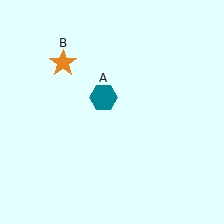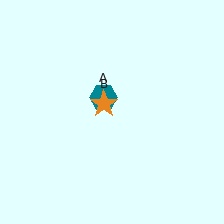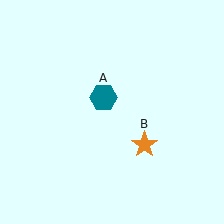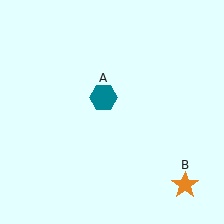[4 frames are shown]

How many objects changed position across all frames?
1 object changed position: orange star (object B).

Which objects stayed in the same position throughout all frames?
Teal hexagon (object A) remained stationary.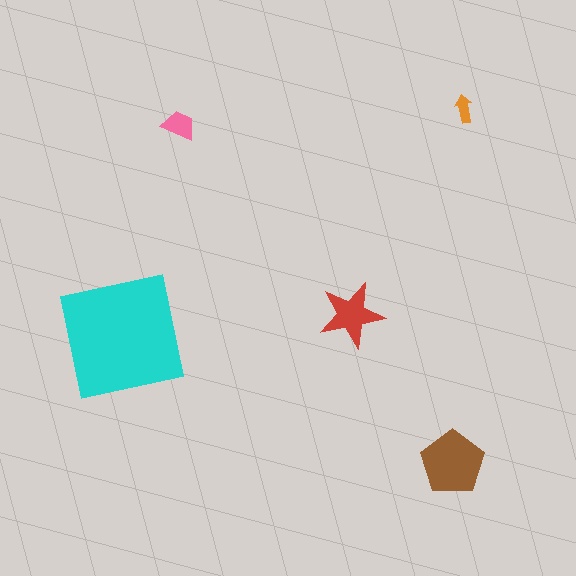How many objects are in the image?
There are 5 objects in the image.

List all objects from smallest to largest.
The orange arrow, the pink trapezoid, the red star, the brown pentagon, the cyan square.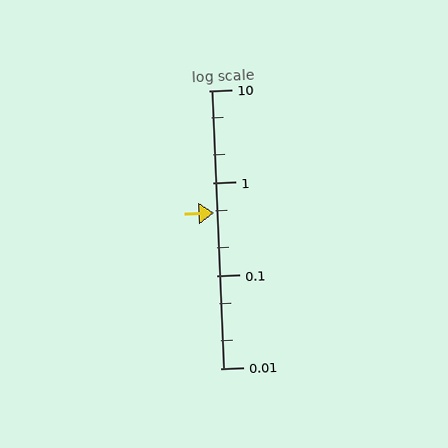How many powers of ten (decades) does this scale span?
The scale spans 3 decades, from 0.01 to 10.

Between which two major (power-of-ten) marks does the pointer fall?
The pointer is between 0.1 and 1.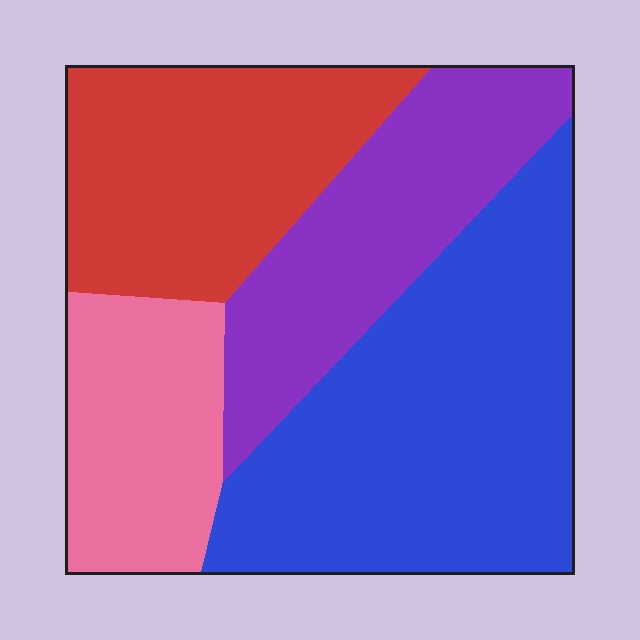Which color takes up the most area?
Blue, at roughly 40%.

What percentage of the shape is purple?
Purple takes up between a sixth and a third of the shape.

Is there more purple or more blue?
Blue.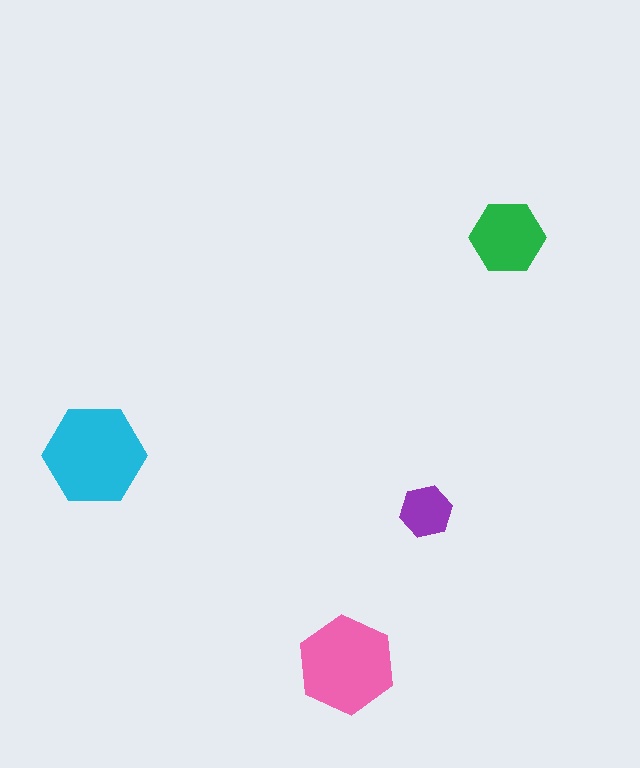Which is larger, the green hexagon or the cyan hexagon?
The cyan one.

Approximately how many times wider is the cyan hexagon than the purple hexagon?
About 2 times wider.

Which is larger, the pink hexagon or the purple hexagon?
The pink one.